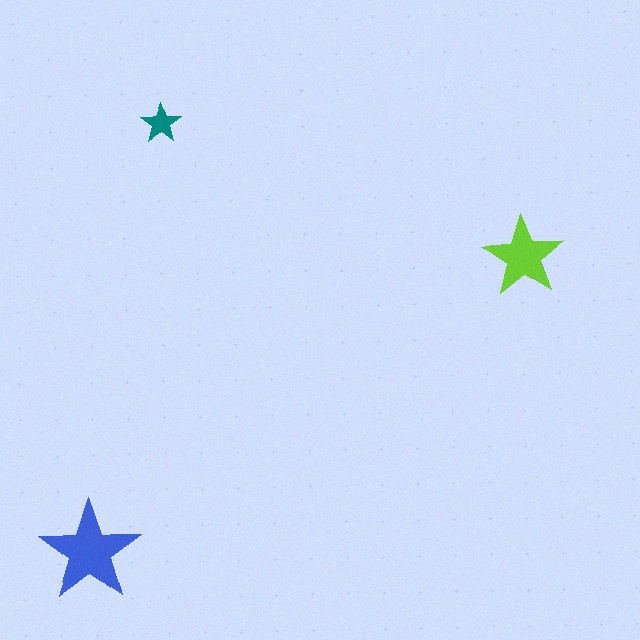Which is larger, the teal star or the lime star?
The lime one.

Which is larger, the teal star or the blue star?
The blue one.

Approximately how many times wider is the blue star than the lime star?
About 1.5 times wider.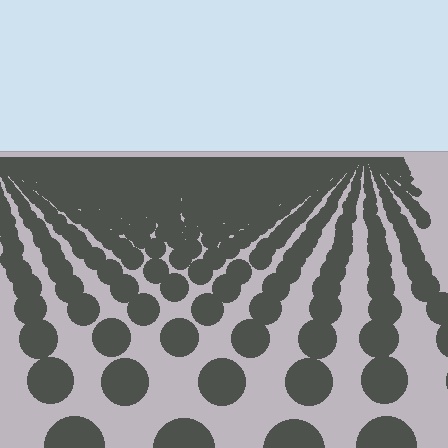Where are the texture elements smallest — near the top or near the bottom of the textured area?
Near the top.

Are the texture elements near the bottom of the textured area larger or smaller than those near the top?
Larger. Near the bottom, elements are closer to the viewer and appear at a bigger on-screen size.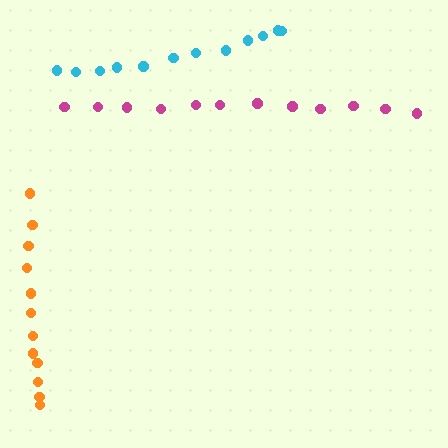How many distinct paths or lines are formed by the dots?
There are 3 distinct paths.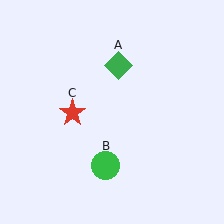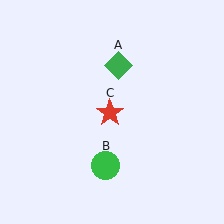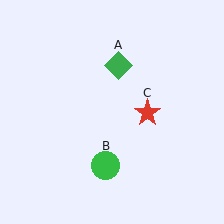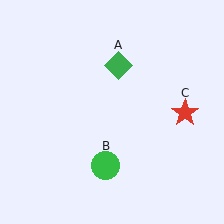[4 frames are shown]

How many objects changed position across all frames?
1 object changed position: red star (object C).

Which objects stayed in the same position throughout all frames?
Green diamond (object A) and green circle (object B) remained stationary.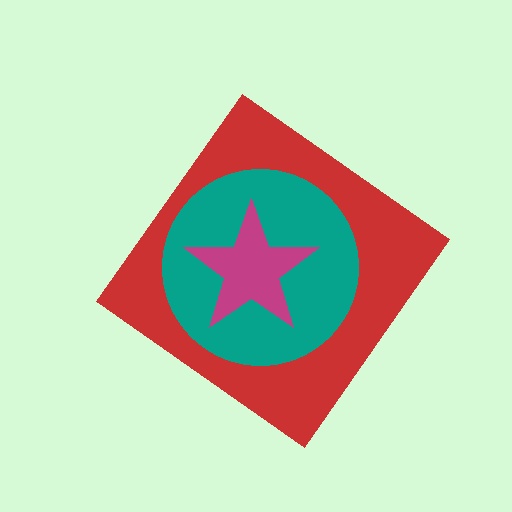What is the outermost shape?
The red diamond.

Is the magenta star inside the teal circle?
Yes.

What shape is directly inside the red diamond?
The teal circle.